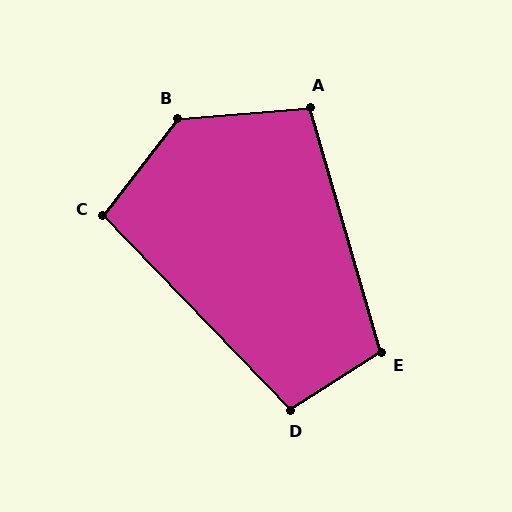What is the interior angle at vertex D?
Approximately 101 degrees (obtuse).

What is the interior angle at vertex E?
Approximately 106 degrees (obtuse).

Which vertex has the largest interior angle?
B, at approximately 132 degrees.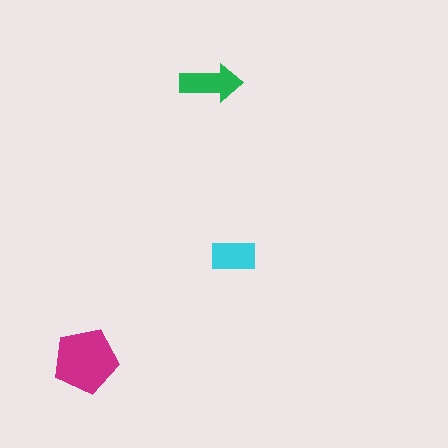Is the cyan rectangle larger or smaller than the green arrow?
Smaller.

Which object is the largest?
The magenta pentagon.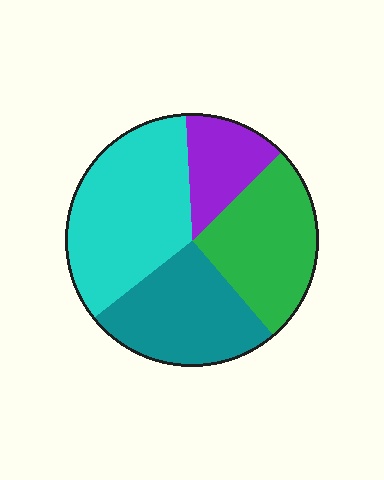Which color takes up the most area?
Cyan, at roughly 35%.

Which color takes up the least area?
Purple, at roughly 15%.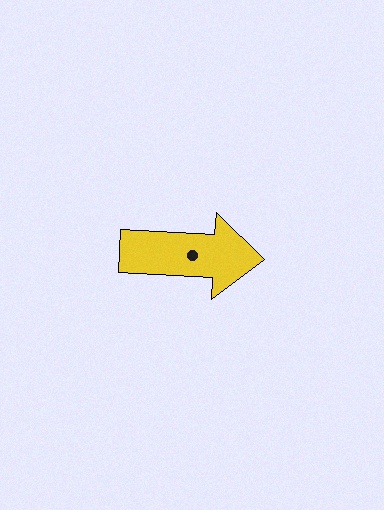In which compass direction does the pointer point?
East.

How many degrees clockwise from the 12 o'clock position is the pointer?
Approximately 93 degrees.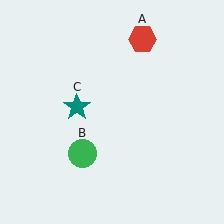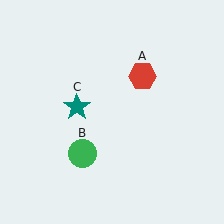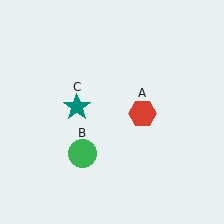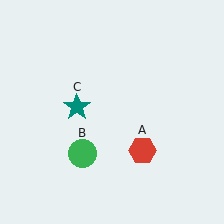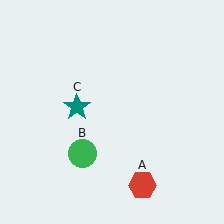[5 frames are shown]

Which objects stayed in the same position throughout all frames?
Green circle (object B) and teal star (object C) remained stationary.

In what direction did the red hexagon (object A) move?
The red hexagon (object A) moved down.